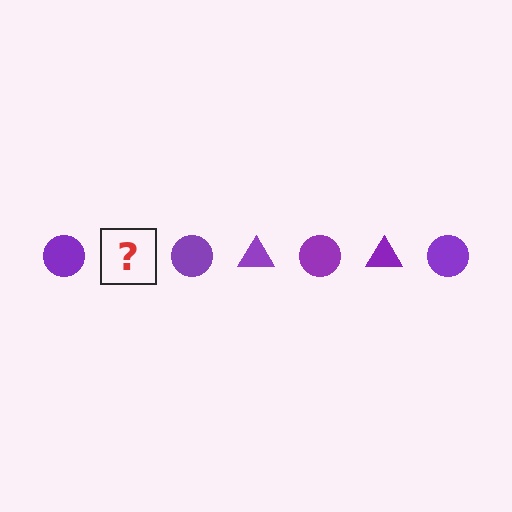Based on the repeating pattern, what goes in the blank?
The blank should be a purple triangle.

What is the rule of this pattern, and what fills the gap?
The rule is that the pattern cycles through circle, triangle shapes in purple. The gap should be filled with a purple triangle.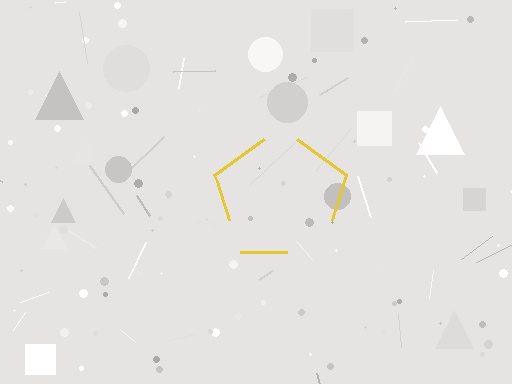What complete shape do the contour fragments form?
The contour fragments form a pentagon.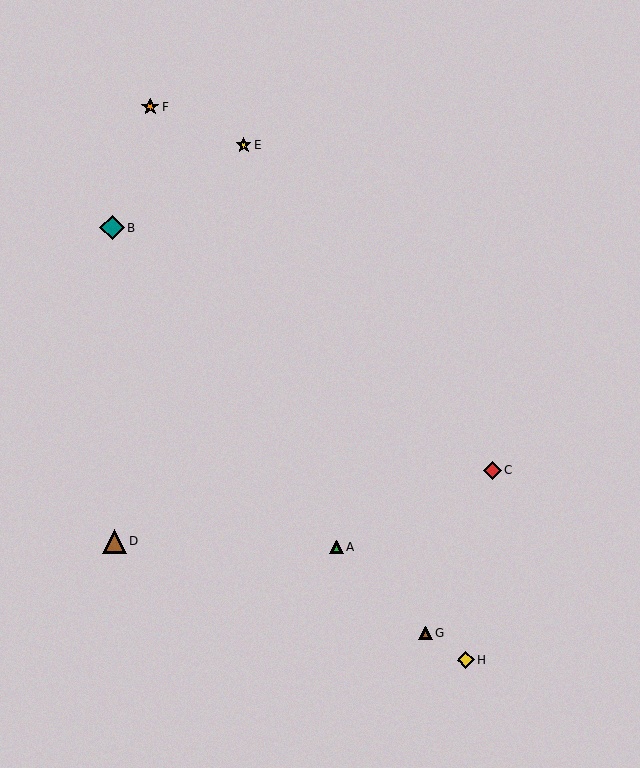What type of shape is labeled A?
Shape A is a green triangle.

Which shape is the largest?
The teal diamond (labeled B) is the largest.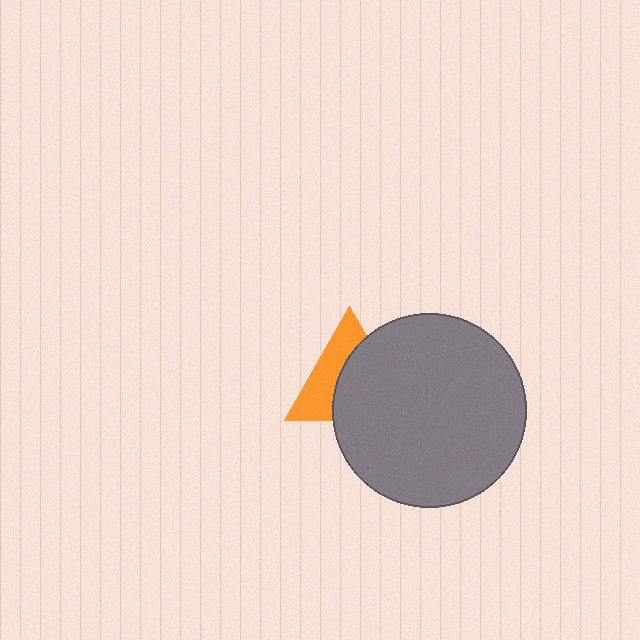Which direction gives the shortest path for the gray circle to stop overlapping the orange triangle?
Moving right gives the shortest separation.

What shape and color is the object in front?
The object in front is a gray circle.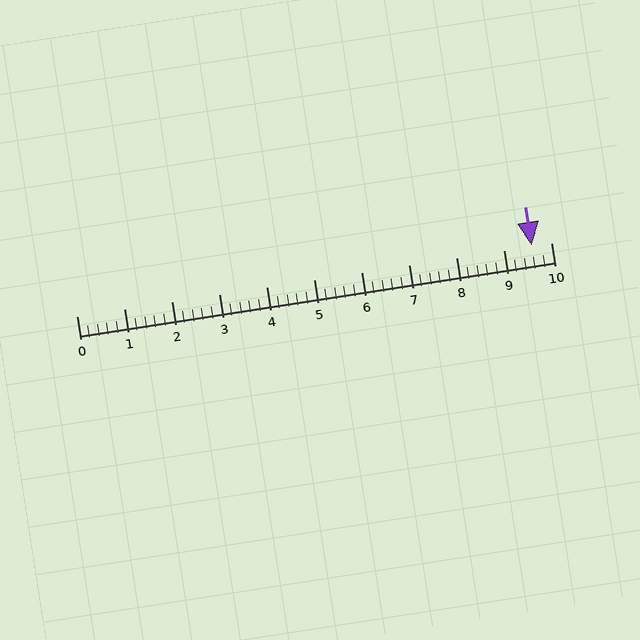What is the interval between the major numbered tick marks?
The major tick marks are spaced 1 units apart.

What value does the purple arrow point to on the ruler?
The purple arrow points to approximately 9.6.